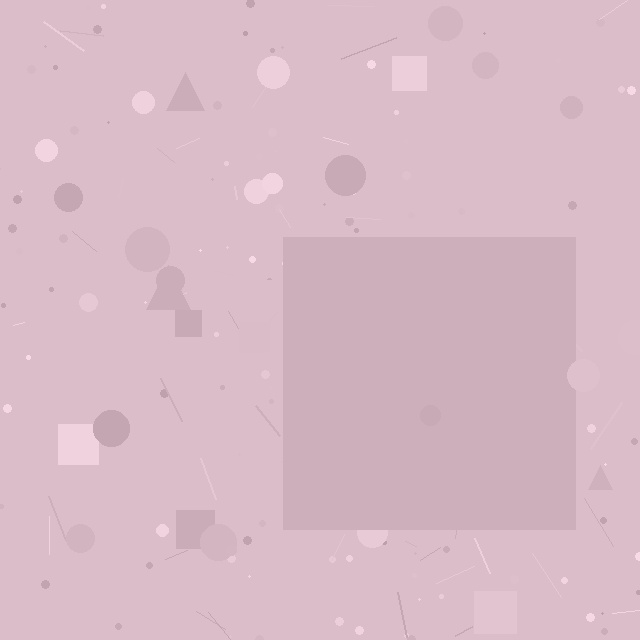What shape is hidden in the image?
A square is hidden in the image.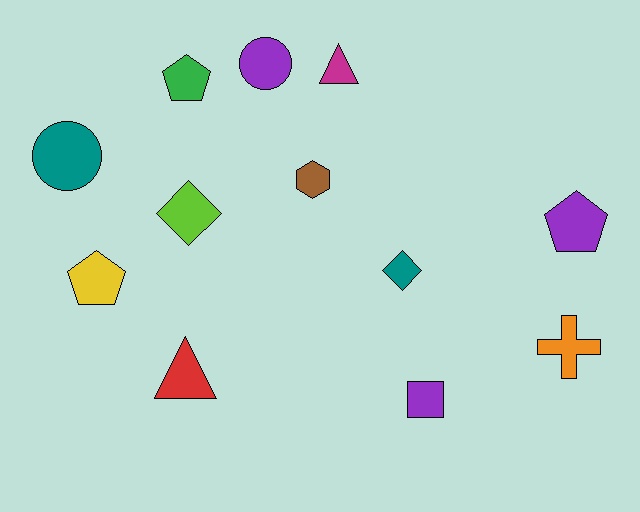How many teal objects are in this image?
There are 2 teal objects.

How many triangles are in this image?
There are 2 triangles.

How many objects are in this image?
There are 12 objects.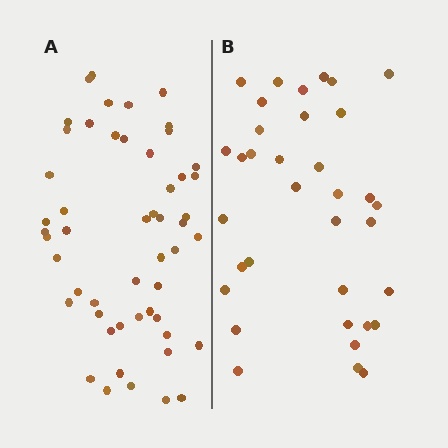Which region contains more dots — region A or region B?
Region A (the left region) has more dots.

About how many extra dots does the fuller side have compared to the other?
Region A has approximately 15 more dots than region B.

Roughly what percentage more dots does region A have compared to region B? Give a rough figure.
About 50% more.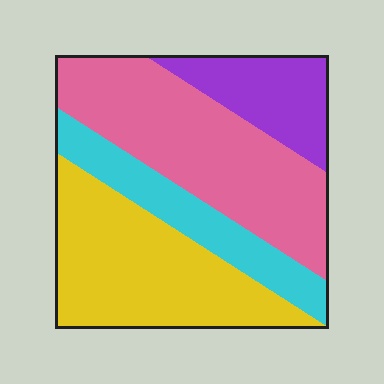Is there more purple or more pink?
Pink.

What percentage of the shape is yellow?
Yellow covers about 35% of the shape.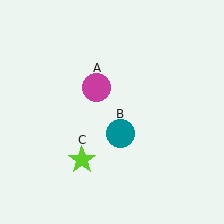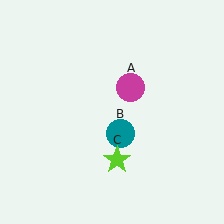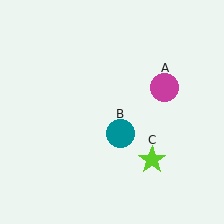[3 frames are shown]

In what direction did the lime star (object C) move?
The lime star (object C) moved right.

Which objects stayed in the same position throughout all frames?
Teal circle (object B) remained stationary.